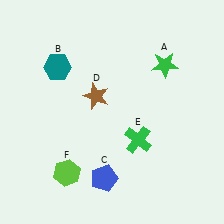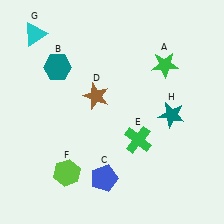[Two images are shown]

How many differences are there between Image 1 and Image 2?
There are 2 differences between the two images.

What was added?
A cyan triangle (G), a teal star (H) were added in Image 2.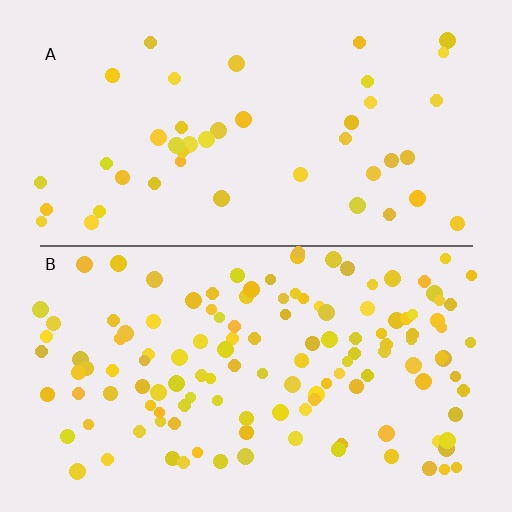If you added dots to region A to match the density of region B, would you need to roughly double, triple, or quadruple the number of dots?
Approximately triple.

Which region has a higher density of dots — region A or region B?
B (the bottom).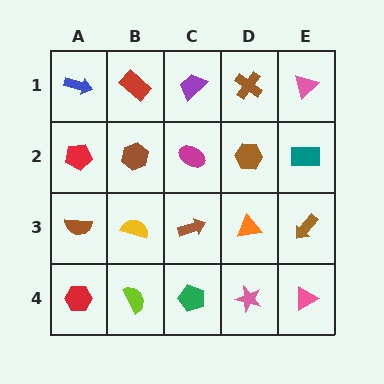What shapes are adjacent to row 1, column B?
A brown hexagon (row 2, column B), a blue arrow (row 1, column A), a purple trapezoid (row 1, column C).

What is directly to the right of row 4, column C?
A pink star.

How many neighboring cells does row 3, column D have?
4.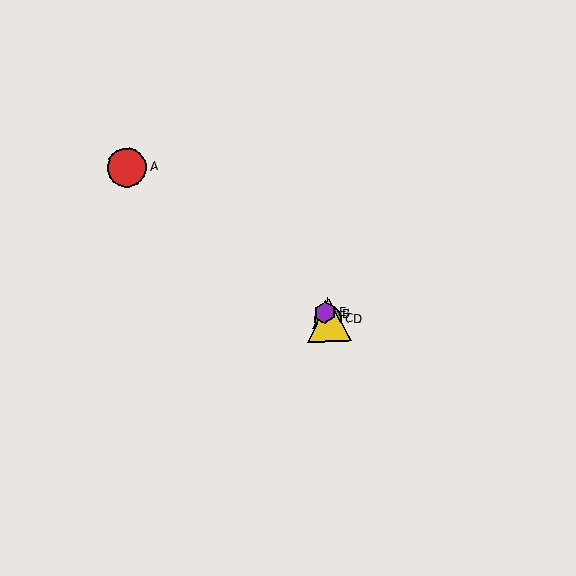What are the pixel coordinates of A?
Object A is at (127, 168).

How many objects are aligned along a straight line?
4 objects (B, C, D, E) are aligned along a straight line.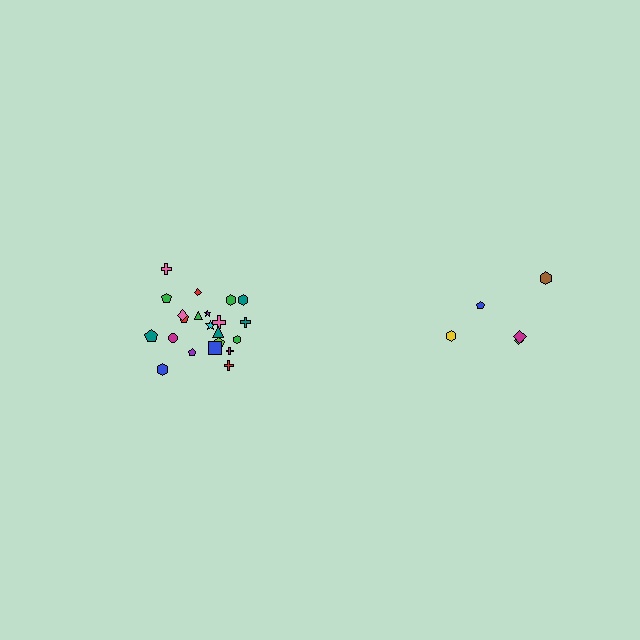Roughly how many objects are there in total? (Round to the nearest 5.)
Roughly 25 objects in total.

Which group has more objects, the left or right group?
The left group.